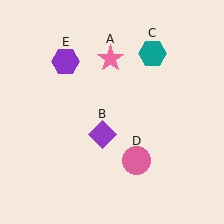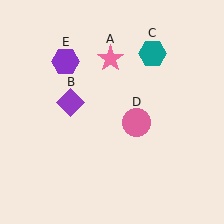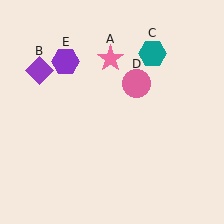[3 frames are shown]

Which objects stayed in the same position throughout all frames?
Pink star (object A) and teal hexagon (object C) and purple hexagon (object E) remained stationary.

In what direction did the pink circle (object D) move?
The pink circle (object D) moved up.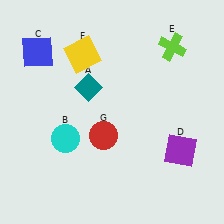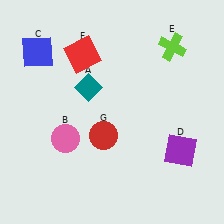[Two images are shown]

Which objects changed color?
B changed from cyan to pink. F changed from yellow to red.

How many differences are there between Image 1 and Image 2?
There are 2 differences between the two images.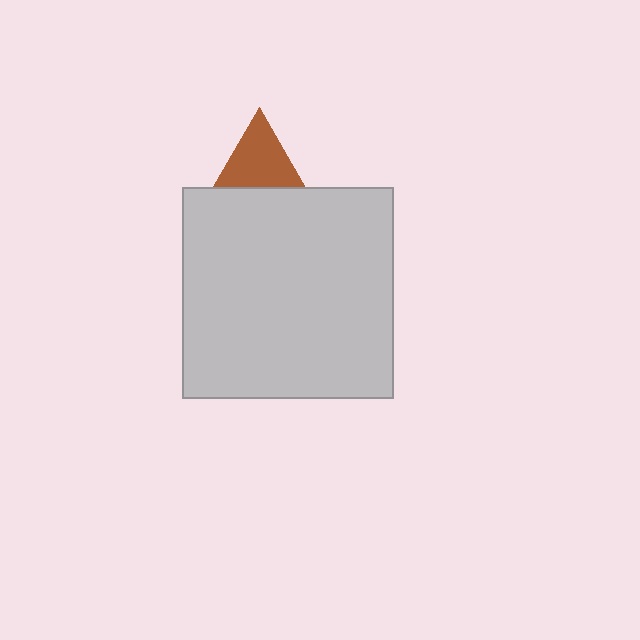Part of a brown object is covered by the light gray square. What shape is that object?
It is a triangle.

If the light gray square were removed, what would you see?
You would see the complete brown triangle.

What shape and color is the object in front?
The object in front is a light gray square.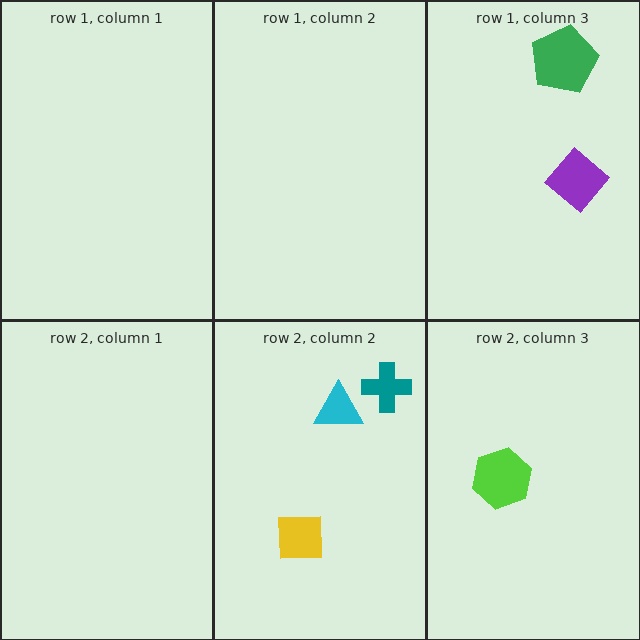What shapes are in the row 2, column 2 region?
The teal cross, the yellow square, the cyan triangle.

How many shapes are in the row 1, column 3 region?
2.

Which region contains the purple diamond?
The row 1, column 3 region.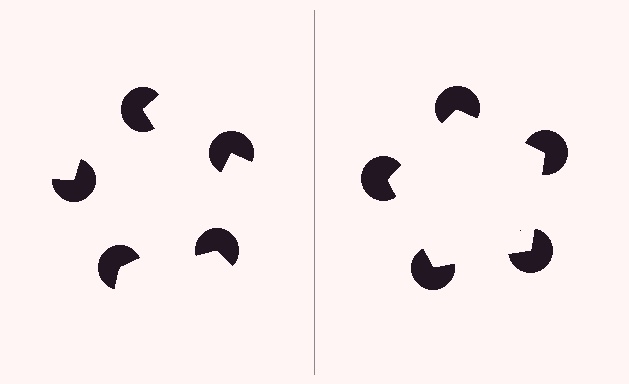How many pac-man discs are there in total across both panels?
10 — 5 on each side.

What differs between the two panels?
The pac-man discs are positioned identically on both sides; only the wedge orientations differ. On the right they align to a pentagon; on the left they are misaligned.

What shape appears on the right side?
An illusory pentagon.